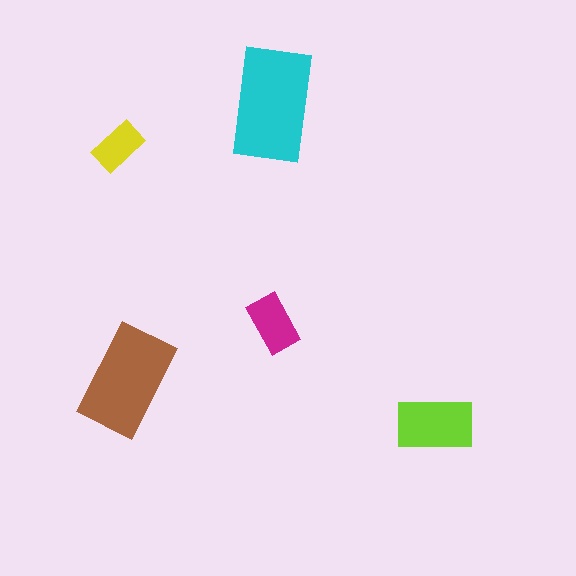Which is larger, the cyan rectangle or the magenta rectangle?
The cyan one.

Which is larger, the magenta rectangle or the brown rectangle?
The brown one.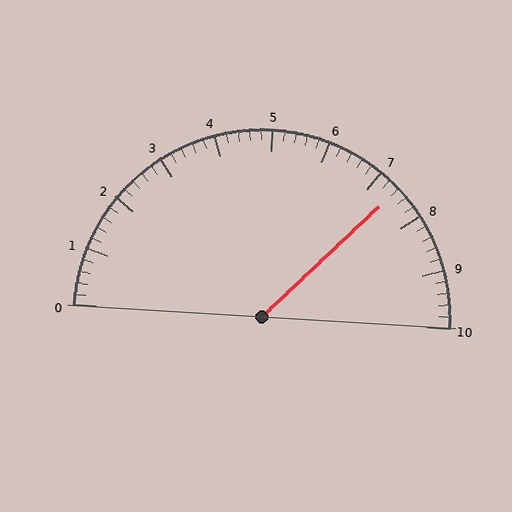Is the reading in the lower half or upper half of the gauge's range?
The reading is in the upper half of the range (0 to 10).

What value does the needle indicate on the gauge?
The needle indicates approximately 7.4.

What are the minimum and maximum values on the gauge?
The gauge ranges from 0 to 10.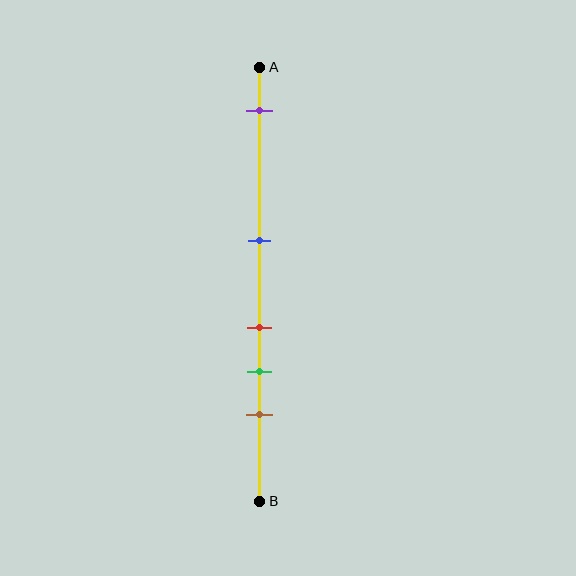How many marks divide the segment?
There are 5 marks dividing the segment.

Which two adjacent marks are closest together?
The red and green marks are the closest adjacent pair.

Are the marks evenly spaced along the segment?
No, the marks are not evenly spaced.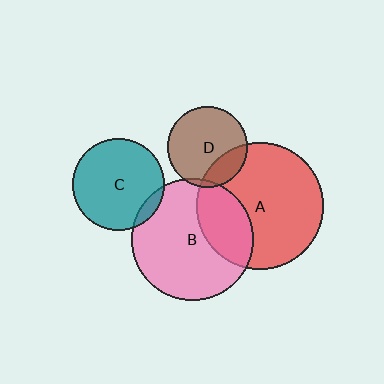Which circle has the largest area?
Circle A (red).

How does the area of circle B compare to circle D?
Approximately 2.3 times.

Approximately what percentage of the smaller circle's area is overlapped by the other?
Approximately 30%.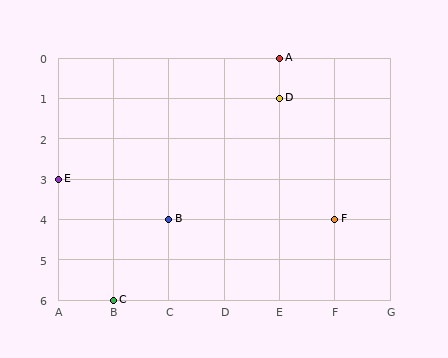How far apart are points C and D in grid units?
Points C and D are 3 columns and 5 rows apart (about 5.8 grid units diagonally).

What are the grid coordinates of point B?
Point B is at grid coordinates (C, 4).